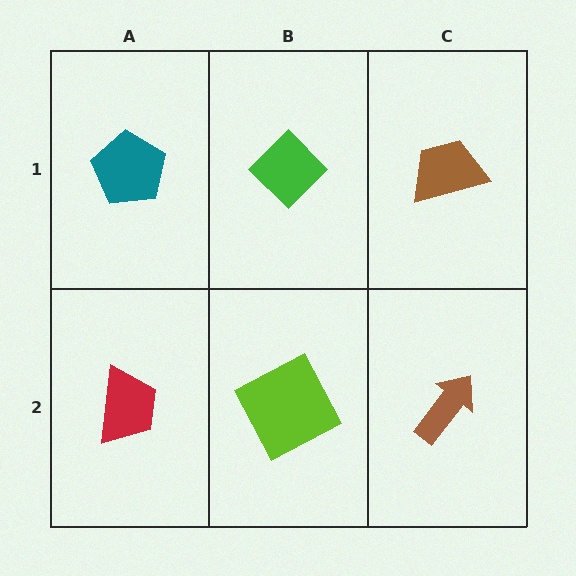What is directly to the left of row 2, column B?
A red trapezoid.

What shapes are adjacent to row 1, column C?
A brown arrow (row 2, column C), a green diamond (row 1, column B).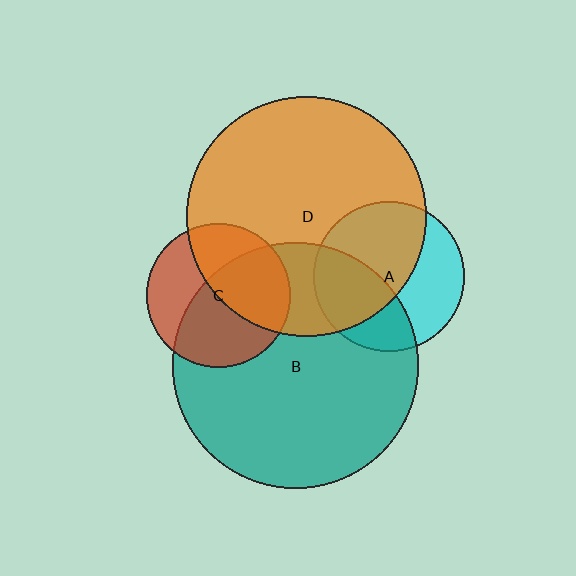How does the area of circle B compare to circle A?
Approximately 2.7 times.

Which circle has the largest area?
Circle B (teal).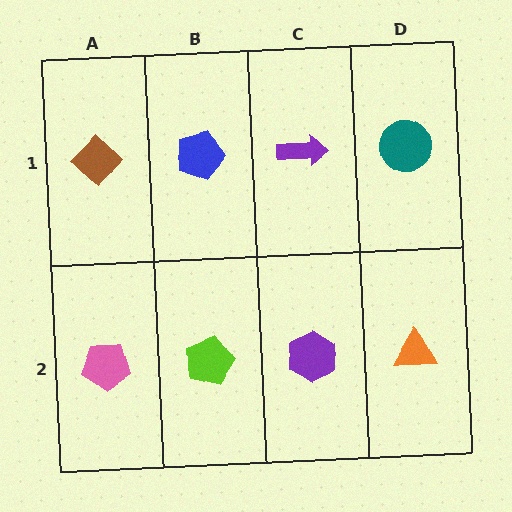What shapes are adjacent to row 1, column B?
A lime pentagon (row 2, column B), a brown diamond (row 1, column A), a purple arrow (row 1, column C).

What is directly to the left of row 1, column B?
A brown diamond.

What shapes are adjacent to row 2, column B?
A blue pentagon (row 1, column B), a pink pentagon (row 2, column A), a purple hexagon (row 2, column C).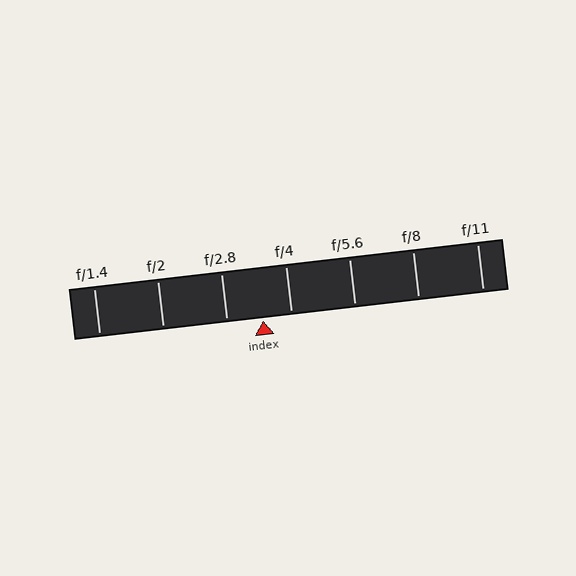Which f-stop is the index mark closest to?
The index mark is closest to f/4.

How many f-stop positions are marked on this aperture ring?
There are 7 f-stop positions marked.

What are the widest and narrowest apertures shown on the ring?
The widest aperture shown is f/1.4 and the narrowest is f/11.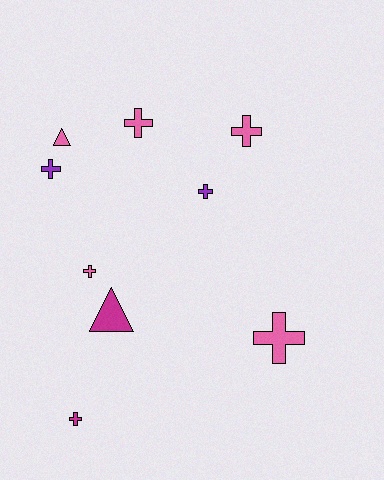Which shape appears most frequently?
Cross, with 7 objects.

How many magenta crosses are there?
There is 1 magenta cross.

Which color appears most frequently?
Pink, with 5 objects.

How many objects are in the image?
There are 9 objects.